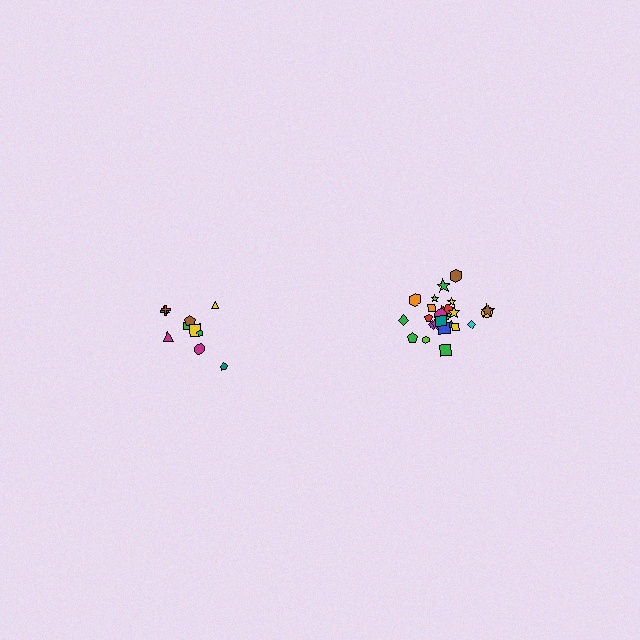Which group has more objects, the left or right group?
The right group.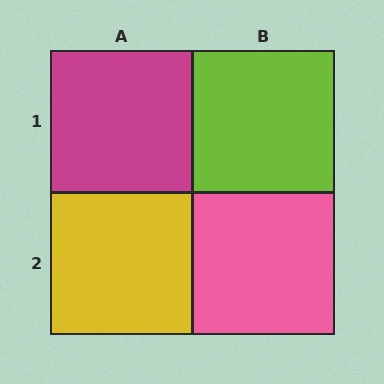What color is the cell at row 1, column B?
Lime.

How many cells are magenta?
1 cell is magenta.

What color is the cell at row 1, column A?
Magenta.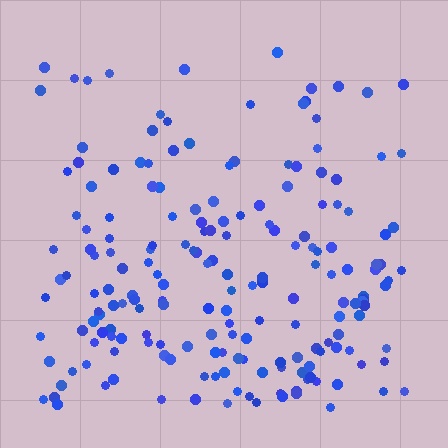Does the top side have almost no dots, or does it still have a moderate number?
Still a moderate number, just noticeably fewer than the bottom.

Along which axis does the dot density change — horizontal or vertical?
Vertical.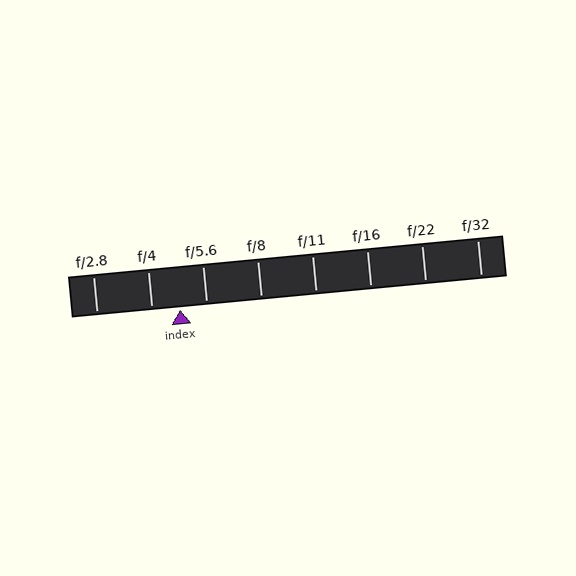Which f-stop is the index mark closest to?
The index mark is closest to f/5.6.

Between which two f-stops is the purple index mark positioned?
The index mark is between f/4 and f/5.6.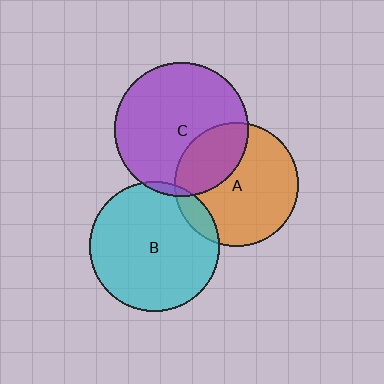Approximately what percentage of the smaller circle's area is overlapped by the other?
Approximately 5%.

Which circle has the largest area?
Circle C (purple).